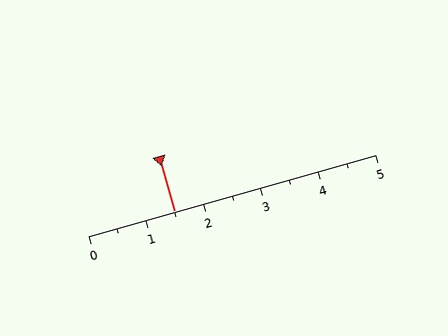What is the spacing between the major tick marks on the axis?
The major ticks are spaced 1 apart.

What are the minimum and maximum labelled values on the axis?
The axis runs from 0 to 5.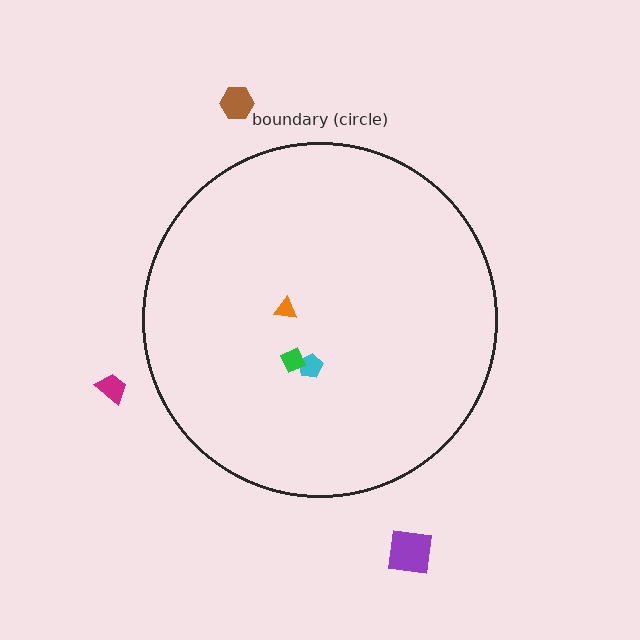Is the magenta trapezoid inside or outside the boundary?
Outside.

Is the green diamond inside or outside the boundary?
Inside.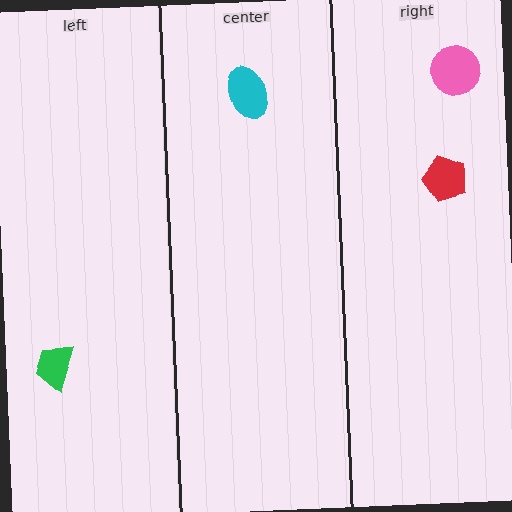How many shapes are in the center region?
1.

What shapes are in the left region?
The green trapezoid.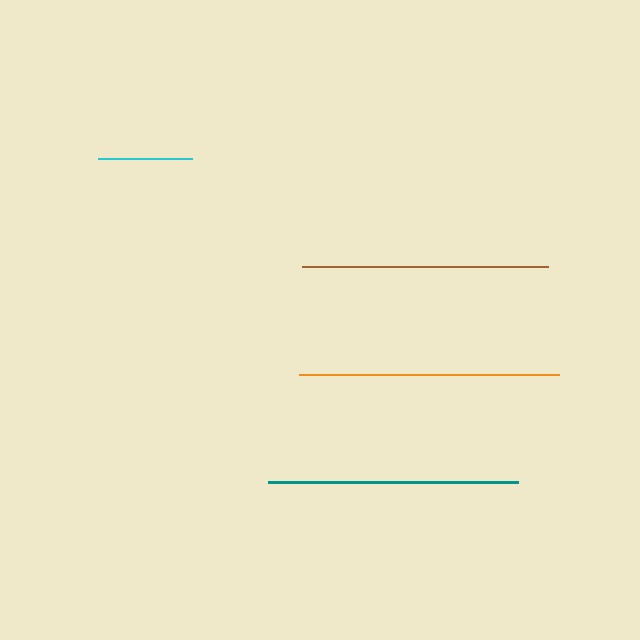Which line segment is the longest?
The orange line is the longest at approximately 260 pixels.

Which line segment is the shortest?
The cyan line is the shortest at approximately 95 pixels.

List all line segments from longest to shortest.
From longest to shortest: orange, teal, brown, cyan.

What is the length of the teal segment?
The teal segment is approximately 250 pixels long.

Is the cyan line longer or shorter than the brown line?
The brown line is longer than the cyan line.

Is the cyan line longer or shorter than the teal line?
The teal line is longer than the cyan line.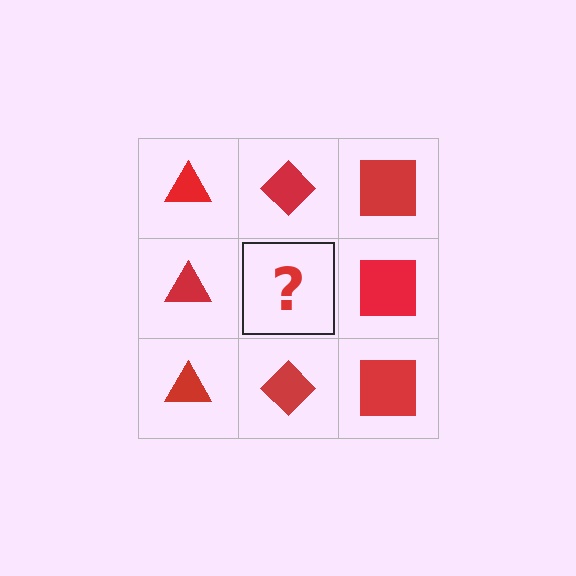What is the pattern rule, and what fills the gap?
The rule is that each column has a consistent shape. The gap should be filled with a red diamond.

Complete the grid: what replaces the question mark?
The question mark should be replaced with a red diamond.